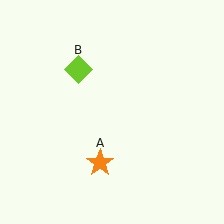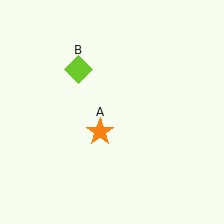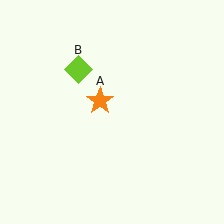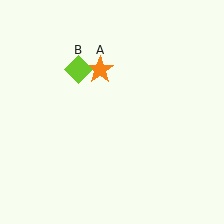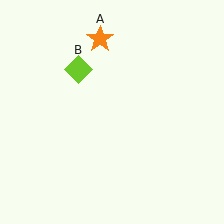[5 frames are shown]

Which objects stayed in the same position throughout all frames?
Lime diamond (object B) remained stationary.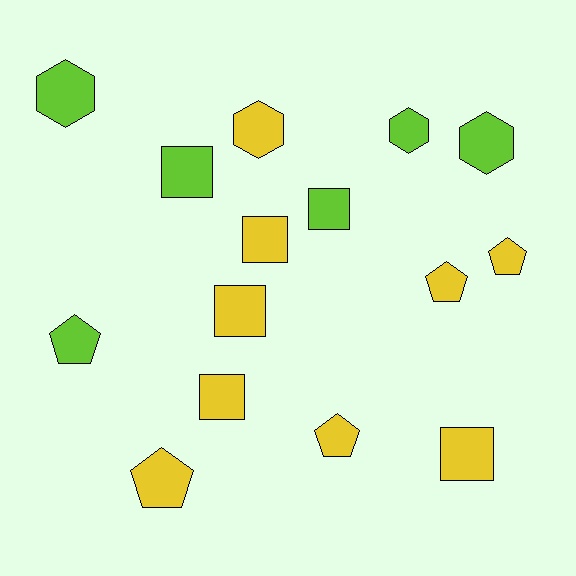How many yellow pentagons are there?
There are 4 yellow pentagons.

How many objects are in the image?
There are 15 objects.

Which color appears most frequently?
Yellow, with 9 objects.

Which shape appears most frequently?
Square, with 6 objects.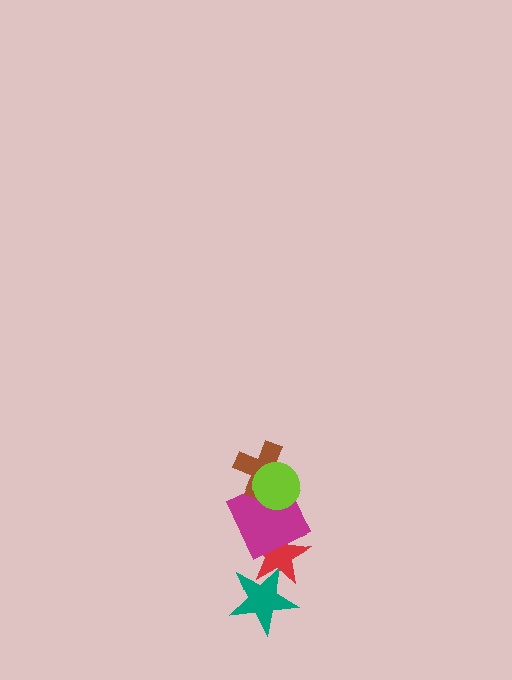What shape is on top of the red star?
The magenta square is on top of the red star.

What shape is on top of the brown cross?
The lime circle is on top of the brown cross.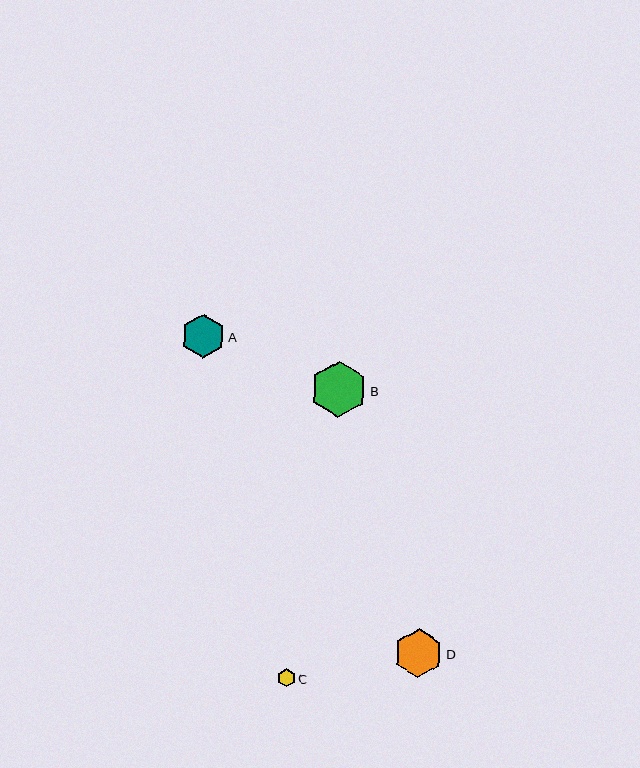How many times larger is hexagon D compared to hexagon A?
Hexagon D is approximately 1.1 times the size of hexagon A.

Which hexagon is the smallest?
Hexagon C is the smallest with a size of approximately 18 pixels.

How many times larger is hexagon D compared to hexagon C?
Hexagon D is approximately 2.7 times the size of hexagon C.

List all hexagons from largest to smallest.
From largest to smallest: B, D, A, C.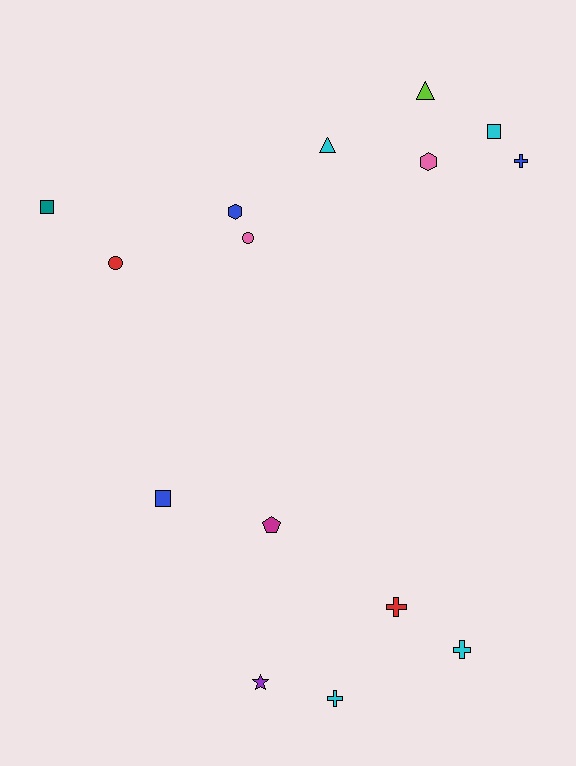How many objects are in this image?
There are 15 objects.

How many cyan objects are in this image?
There are 4 cyan objects.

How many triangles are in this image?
There are 2 triangles.